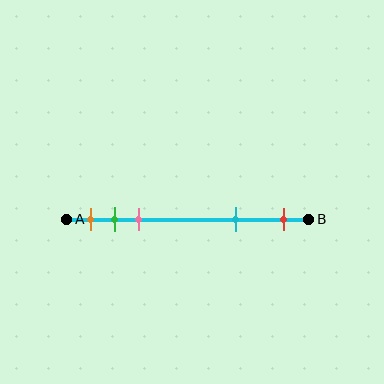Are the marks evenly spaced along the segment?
No, the marks are not evenly spaced.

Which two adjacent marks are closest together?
The green and pink marks are the closest adjacent pair.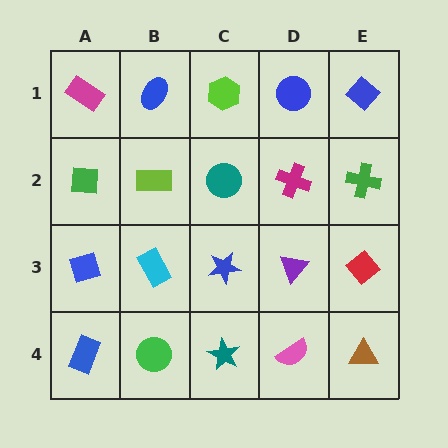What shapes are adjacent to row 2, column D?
A blue circle (row 1, column D), a purple triangle (row 3, column D), a teal circle (row 2, column C), a green cross (row 2, column E).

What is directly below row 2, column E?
A red diamond.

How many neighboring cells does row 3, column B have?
4.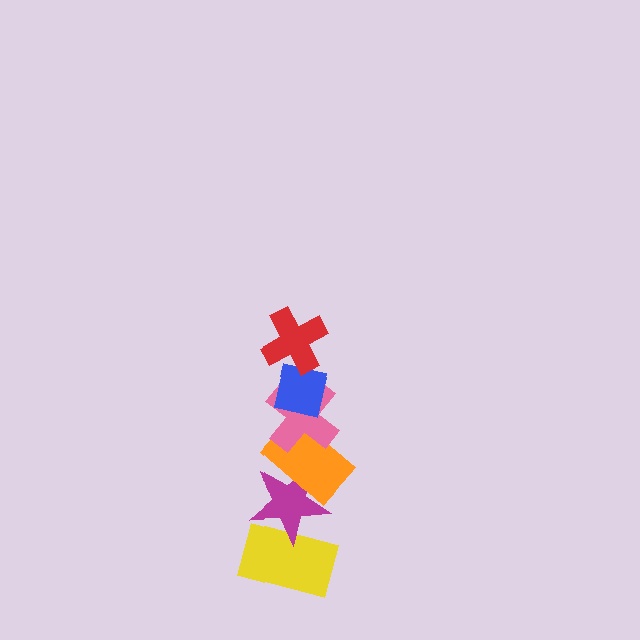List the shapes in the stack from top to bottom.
From top to bottom: the red cross, the blue square, the pink cross, the orange rectangle, the magenta star, the yellow rectangle.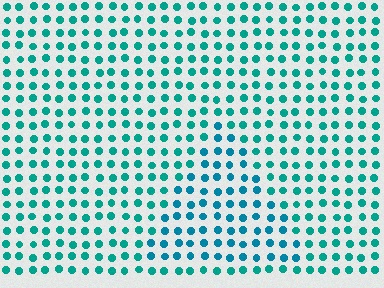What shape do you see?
I see a triangle.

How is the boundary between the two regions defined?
The boundary is defined purely by a slight shift in hue (about 19 degrees). Spacing, size, and orientation are identical on both sides.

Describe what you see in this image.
The image is filled with small teal elements in a uniform arrangement. A triangle-shaped region is visible where the elements are tinted to a slightly different hue, forming a subtle color boundary.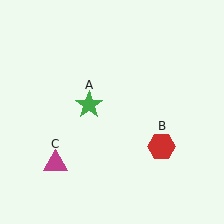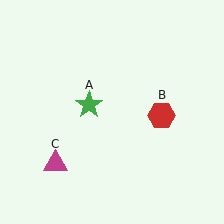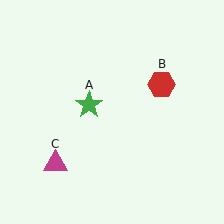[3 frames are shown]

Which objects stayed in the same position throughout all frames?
Green star (object A) and magenta triangle (object C) remained stationary.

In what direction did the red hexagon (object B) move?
The red hexagon (object B) moved up.